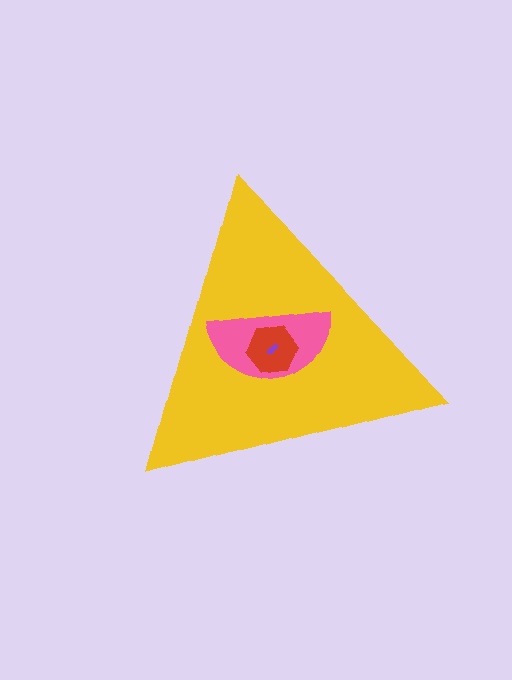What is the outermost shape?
The yellow triangle.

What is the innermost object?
The purple arrow.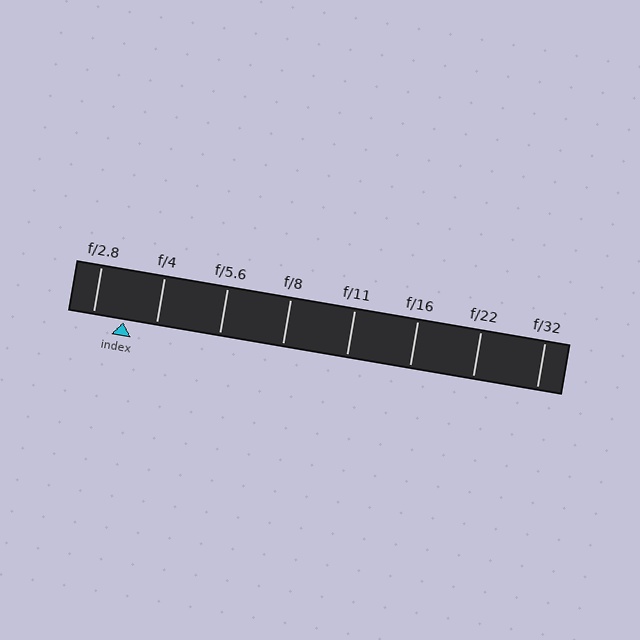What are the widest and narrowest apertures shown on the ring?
The widest aperture shown is f/2.8 and the narrowest is f/32.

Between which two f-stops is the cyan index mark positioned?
The index mark is between f/2.8 and f/4.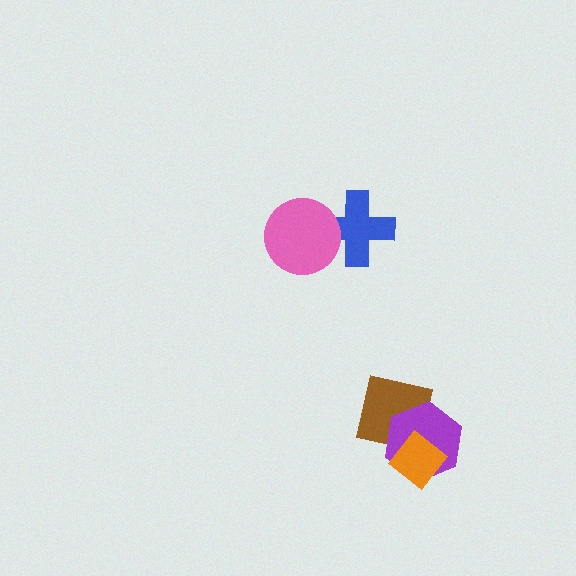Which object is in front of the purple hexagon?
The orange diamond is in front of the purple hexagon.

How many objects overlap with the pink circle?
1 object overlaps with the pink circle.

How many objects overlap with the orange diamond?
2 objects overlap with the orange diamond.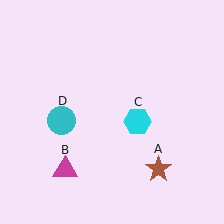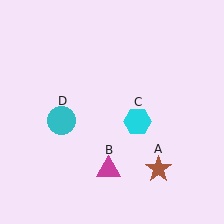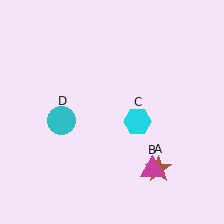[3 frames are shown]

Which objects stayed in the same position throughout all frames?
Brown star (object A) and cyan hexagon (object C) and cyan circle (object D) remained stationary.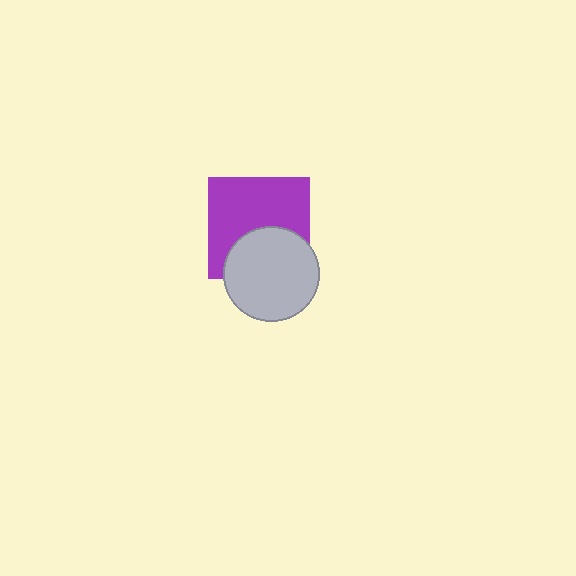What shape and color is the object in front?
The object in front is a light gray circle.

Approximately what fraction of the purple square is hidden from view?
Roughly 38% of the purple square is hidden behind the light gray circle.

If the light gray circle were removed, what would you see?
You would see the complete purple square.